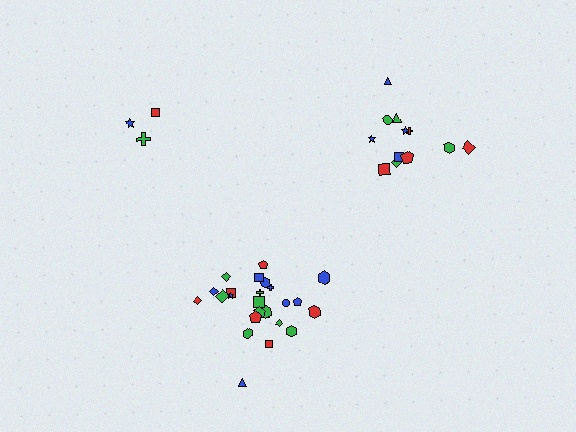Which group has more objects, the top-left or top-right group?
The top-right group.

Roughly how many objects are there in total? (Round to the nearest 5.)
Roughly 40 objects in total.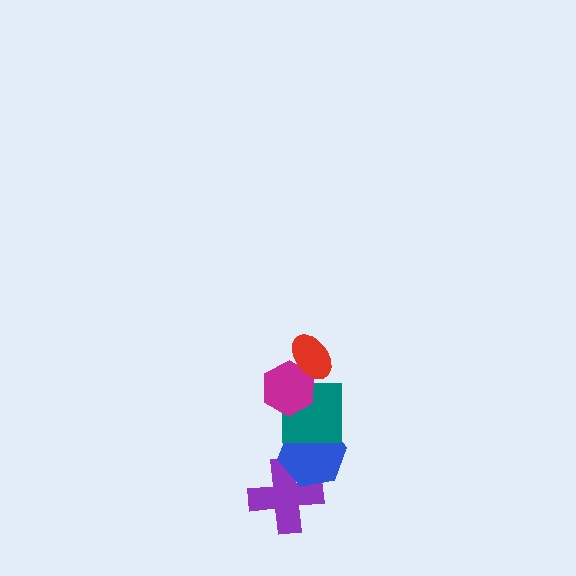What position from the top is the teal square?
The teal square is 3rd from the top.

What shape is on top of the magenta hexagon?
The red ellipse is on top of the magenta hexagon.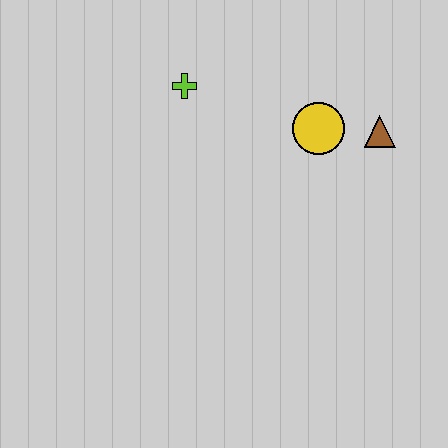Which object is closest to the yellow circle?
The brown triangle is closest to the yellow circle.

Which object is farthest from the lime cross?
The brown triangle is farthest from the lime cross.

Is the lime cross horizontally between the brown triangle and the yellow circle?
No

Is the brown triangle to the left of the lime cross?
No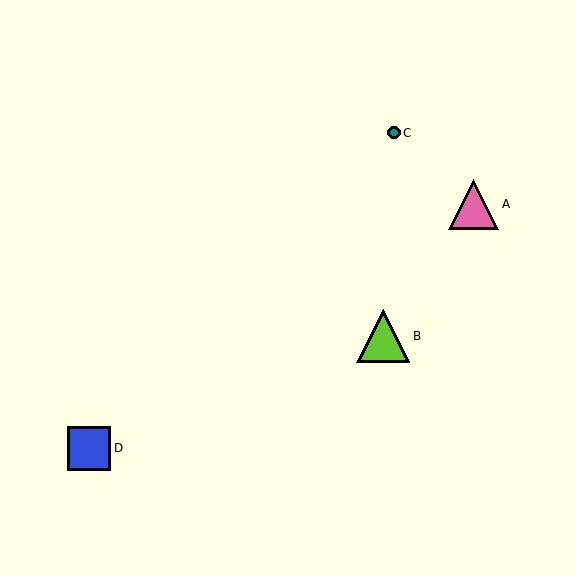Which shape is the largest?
The lime triangle (labeled B) is the largest.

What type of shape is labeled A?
Shape A is a pink triangle.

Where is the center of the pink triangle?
The center of the pink triangle is at (474, 204).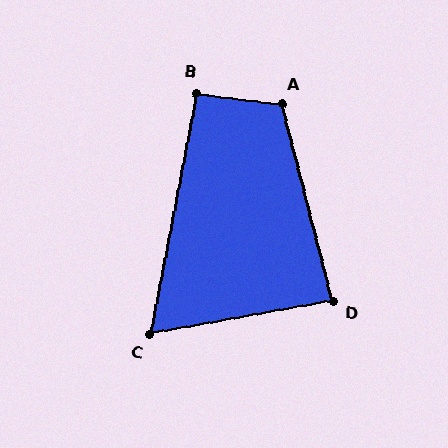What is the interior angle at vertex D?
Approximately 86 degrees (approximately right).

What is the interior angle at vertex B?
Approximately 94 degrees (approximately right).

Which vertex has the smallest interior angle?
C, at approximately 69 degrees.